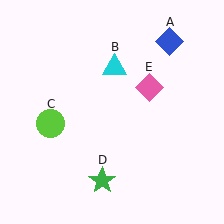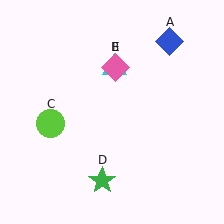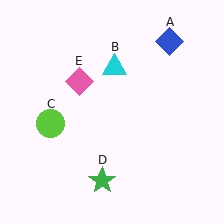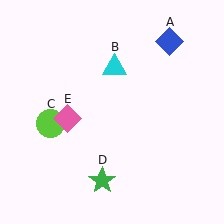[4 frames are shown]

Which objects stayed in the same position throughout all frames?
Blue diamond (object A) and cyan triangle (object B) and lime circle (object C) and green star (object D) remained stationary.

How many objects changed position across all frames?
1 object changed position: pink diamond (object E).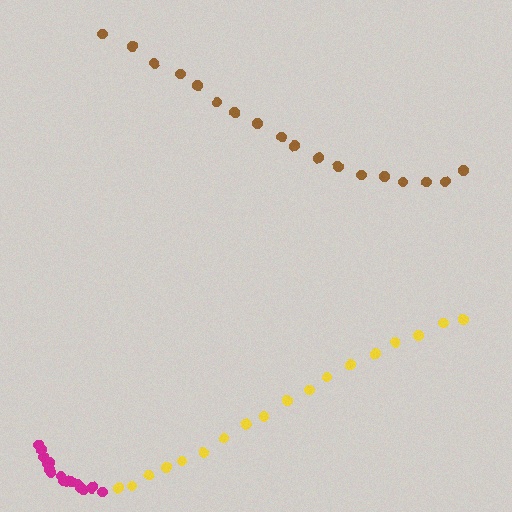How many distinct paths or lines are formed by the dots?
There are 3 distinct paths.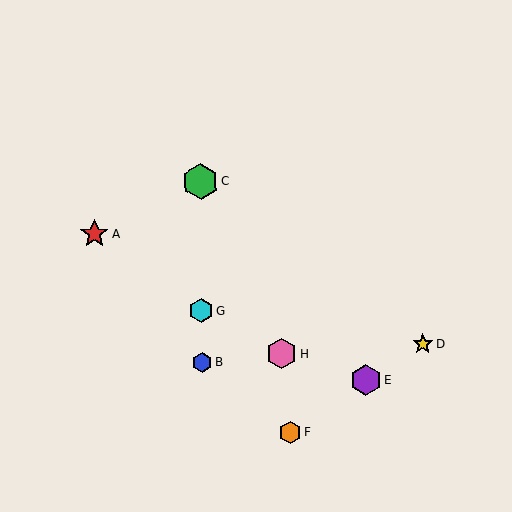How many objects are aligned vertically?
3 objects (B, C, G) are aligned vertically.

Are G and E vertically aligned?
No, G is at x≈201 and E is at x≈366.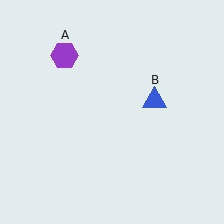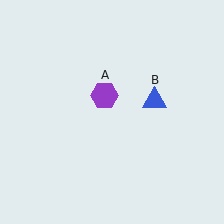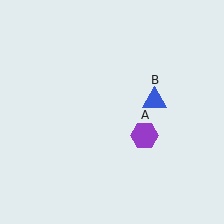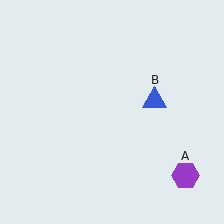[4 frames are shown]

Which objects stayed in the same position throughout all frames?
Blue triangle (object B) remained stationary.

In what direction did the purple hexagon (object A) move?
The purple hexagon (object A) moved down and to the right.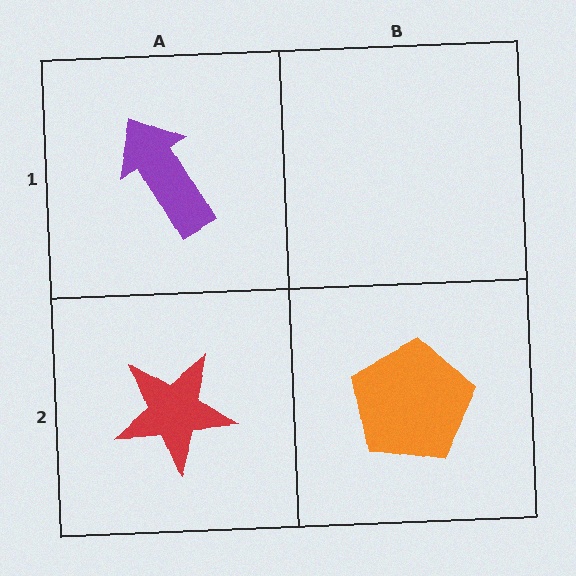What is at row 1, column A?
A purple arrow.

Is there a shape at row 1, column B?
No, that cell is empty.